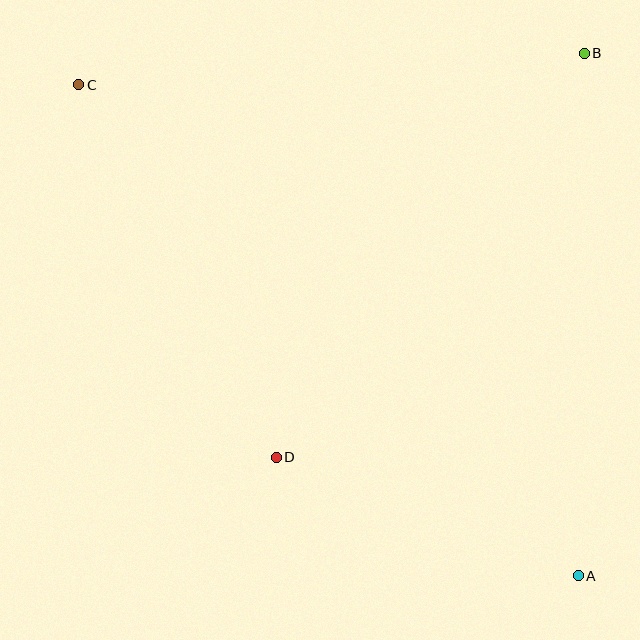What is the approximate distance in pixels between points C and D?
The distance between C and D is approximately 421 pixels.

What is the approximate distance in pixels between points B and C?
The distance between B and C is approximately 506 pixels.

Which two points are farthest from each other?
Points A and C are farthest from each other.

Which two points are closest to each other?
Points A and D are closest to each other.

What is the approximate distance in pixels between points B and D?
The distance between B and D is approximately 508 pixels.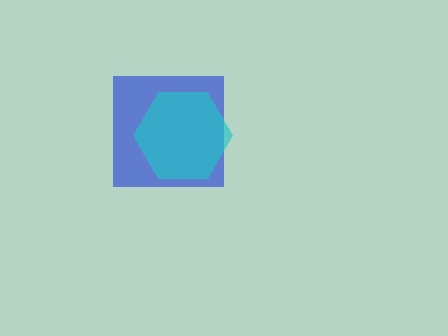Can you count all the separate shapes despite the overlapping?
Yes, there are 2 separate shapes.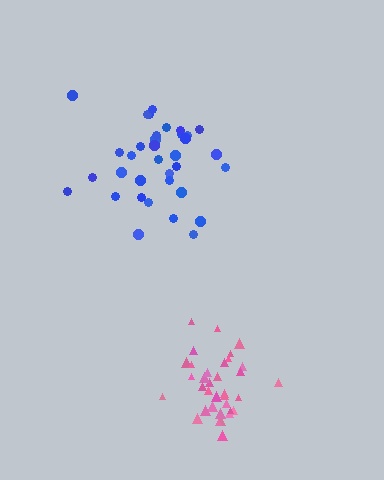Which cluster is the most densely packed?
Pink.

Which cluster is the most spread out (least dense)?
Blue.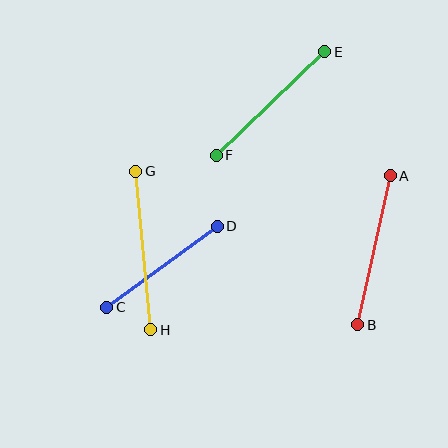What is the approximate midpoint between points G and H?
The midpoint is at approximately (143, 251) pixels.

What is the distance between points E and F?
The distance is approximately 150 pixels.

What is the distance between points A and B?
The distance is approximately 153 pixels.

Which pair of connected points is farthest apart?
Points G and H are farthest apart.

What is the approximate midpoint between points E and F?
The midpoint is at approximately (270, 103) pixels.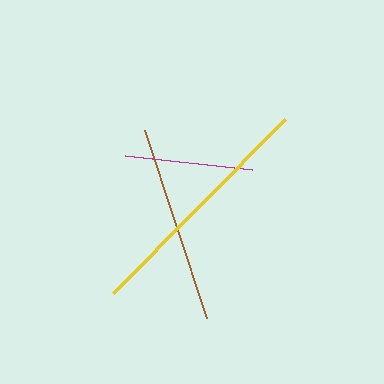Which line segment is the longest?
The yellow line is the longest at approximately 245 pixels.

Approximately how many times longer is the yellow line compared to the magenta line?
The yellow line is approximately 1.9 times the length of the magenta line.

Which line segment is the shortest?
The magenta line is the shortest at approximately 127 pixels.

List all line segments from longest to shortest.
From longest to shortest: yellow, brown, magenta.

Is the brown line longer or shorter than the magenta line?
The brown line is longer than the magenta line.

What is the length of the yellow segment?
The yellow segment is approximately 245 pixels long.